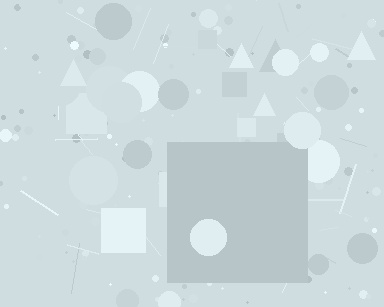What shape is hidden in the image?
A square is hidden in the image.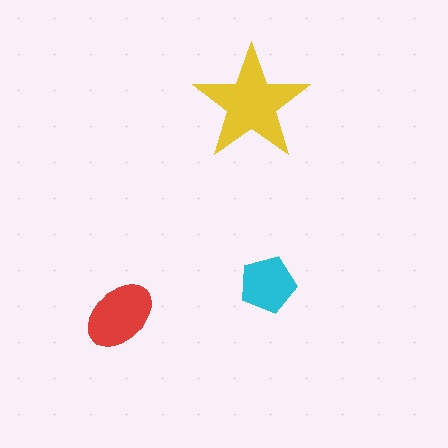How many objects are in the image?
There are 3 objects in the image.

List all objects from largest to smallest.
The yellow star, the red ellipse, the cyan pentagon.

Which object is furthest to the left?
The red ellipse is leftmost.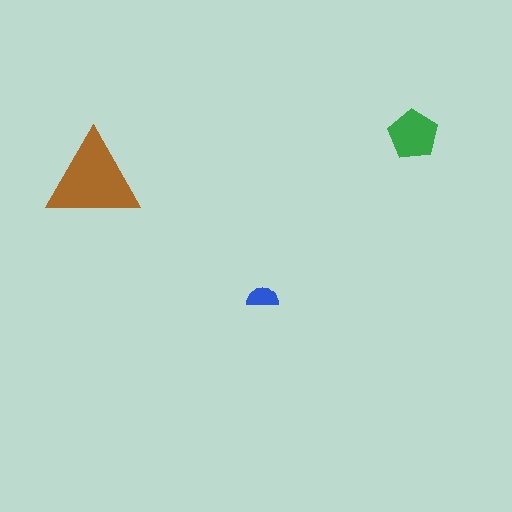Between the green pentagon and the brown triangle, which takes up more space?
The brown triangle.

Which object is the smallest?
The blue semicircle.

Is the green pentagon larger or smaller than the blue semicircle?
Larger.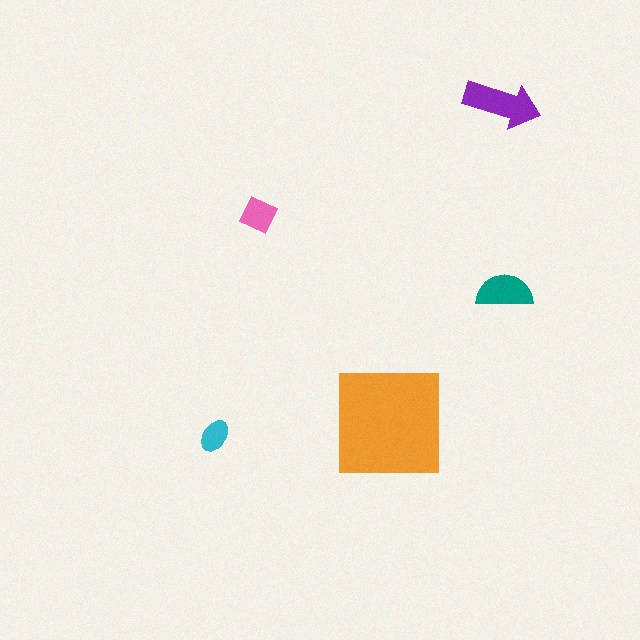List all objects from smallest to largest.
The cyan ellipse, the pink diamond, the teal semicircle, the purple arrow, the orange square.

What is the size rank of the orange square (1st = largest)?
1st.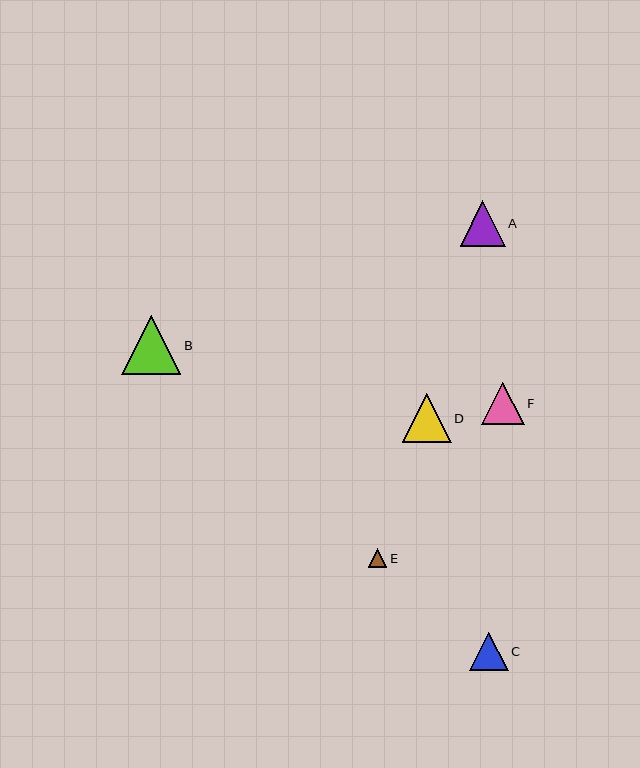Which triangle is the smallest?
Triangle E is the smallest with a size of approximately 19 pixels.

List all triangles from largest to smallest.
From largest to smallest: B, D, A, F, C, E.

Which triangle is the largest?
Triangle B is the largest with a size of approximately 60 pixels.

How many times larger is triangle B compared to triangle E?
Triangle B is approximately 3.2 times the size of triangle E.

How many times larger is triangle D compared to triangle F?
Triangle D is approximately 1.2 times the size of triangle F.